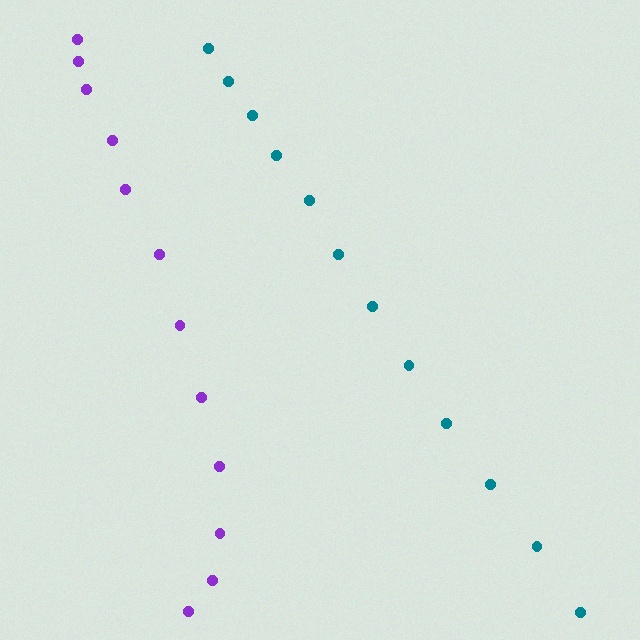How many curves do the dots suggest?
There are 2 distinct paths.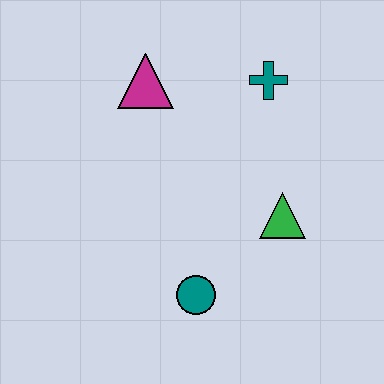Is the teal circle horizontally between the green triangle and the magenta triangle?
Yes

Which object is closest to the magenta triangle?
The teal cross is closest to the magenta triangle.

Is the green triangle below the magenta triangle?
Yes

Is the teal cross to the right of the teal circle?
Yes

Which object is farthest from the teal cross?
The teal circle is farthest from the teal cross.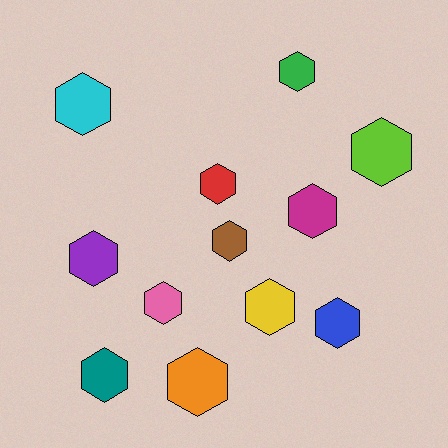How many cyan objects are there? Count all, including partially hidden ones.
There is 1 cyan object.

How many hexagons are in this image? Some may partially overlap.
There are 12 hexagons.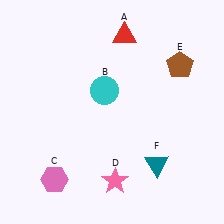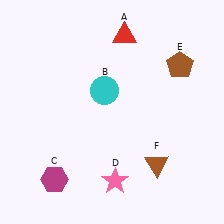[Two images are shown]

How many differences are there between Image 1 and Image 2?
There are 2 differences between the two images.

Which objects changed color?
C changed from pink to magenta. F changed from teal to brown.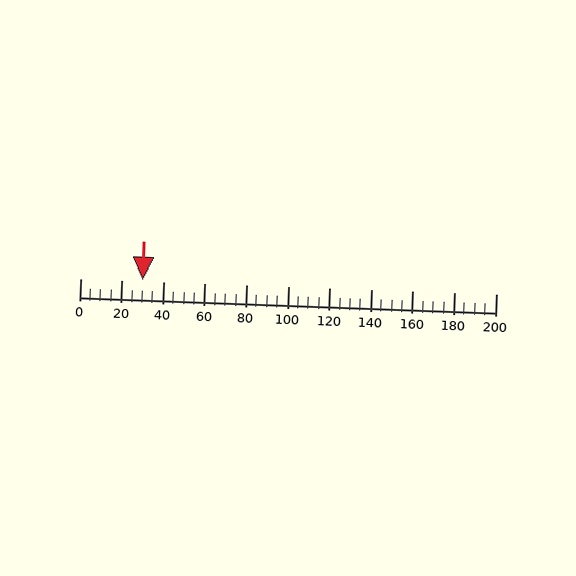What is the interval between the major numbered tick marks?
The major tick marks are spaced 20 units apart.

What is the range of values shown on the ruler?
The ruler shows values from 0 to 200.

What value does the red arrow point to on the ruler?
The red arrow points to approximately 30.